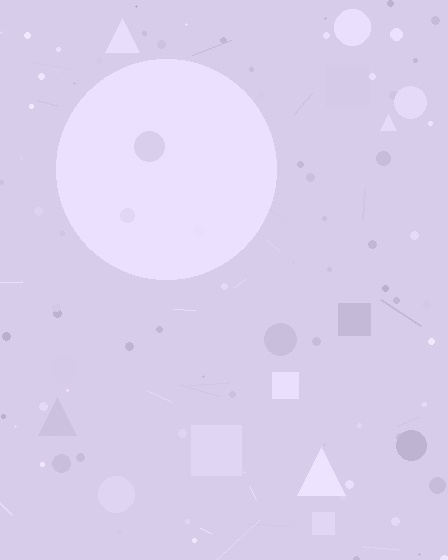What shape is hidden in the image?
A circle is hidden in the image.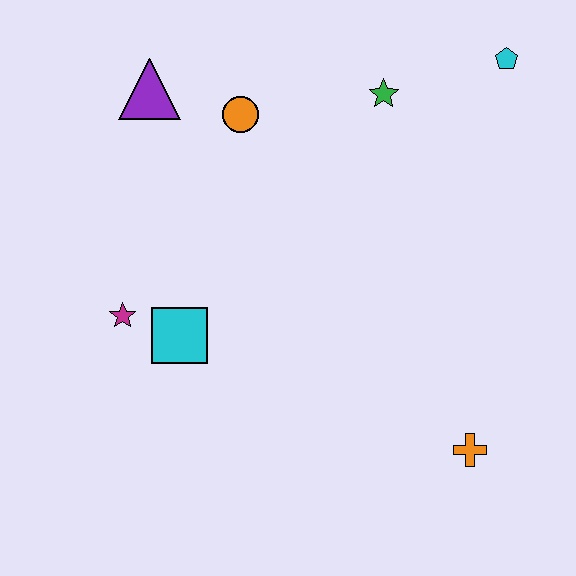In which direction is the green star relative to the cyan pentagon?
The green star is to the left of the cyan pentagon.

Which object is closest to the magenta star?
The cyan square is closest to the magenta star.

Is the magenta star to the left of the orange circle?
Yes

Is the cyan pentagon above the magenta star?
Yes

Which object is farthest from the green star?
The orange cross is farthest from the green star.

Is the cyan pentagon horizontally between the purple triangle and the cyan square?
No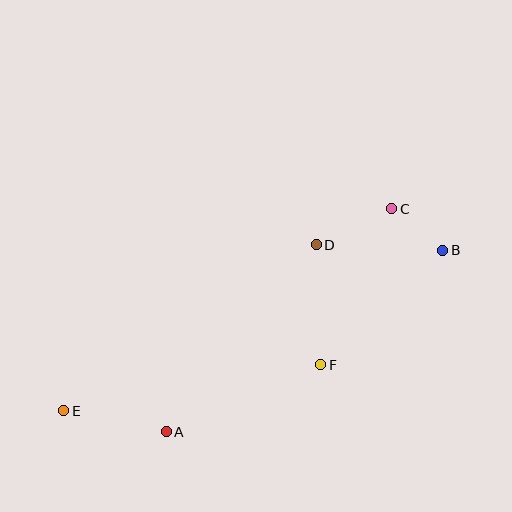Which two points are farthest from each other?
Points B and E are farthest from each other.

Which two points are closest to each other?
Points B and C are closest to each other.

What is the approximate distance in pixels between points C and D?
The distance between C and D is approximately 84 pixels.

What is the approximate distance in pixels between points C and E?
The distance between C and E is approximately 386 pixels.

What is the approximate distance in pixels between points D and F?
The distance between D and F is approximately 120 pixels.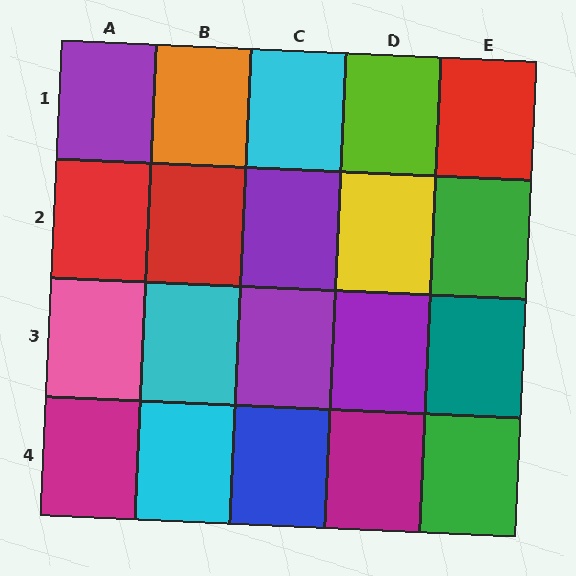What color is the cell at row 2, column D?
Yellow.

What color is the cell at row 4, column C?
Blue.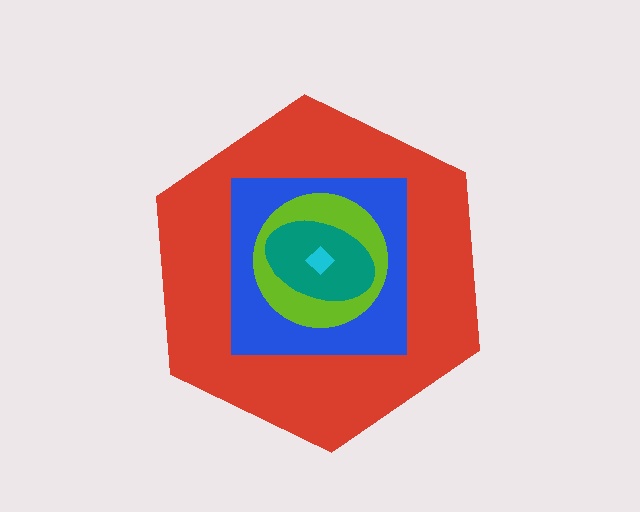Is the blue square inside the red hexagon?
Yes.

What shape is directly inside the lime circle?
The teal ellipse.